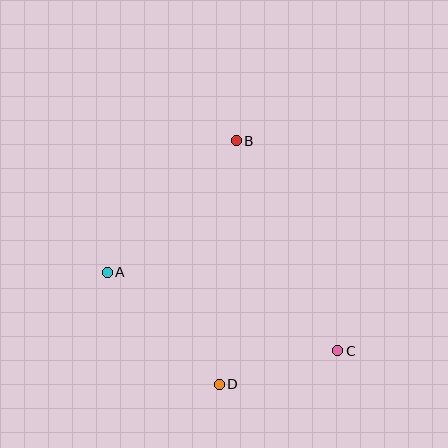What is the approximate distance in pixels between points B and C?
The distance between B and C is approximately 233 pixels.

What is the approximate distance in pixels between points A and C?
The distance between A and C is approximately 244 pixels.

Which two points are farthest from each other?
Points B and D are farthest from each other.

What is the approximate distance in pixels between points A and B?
The distance between A and B is approximately 184 pixels.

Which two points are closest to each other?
Points C and D are closest to each other.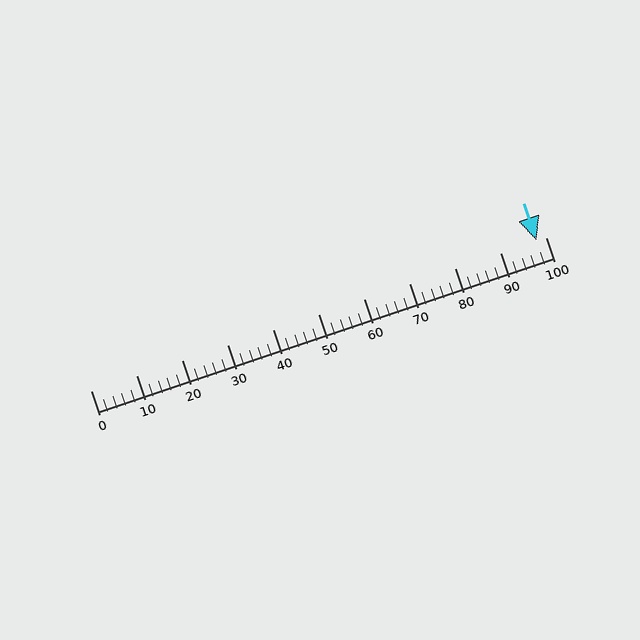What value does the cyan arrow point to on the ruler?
The cyan arrow points to approximately 98.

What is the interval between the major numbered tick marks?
The major tick marks are spaced 10 units apart.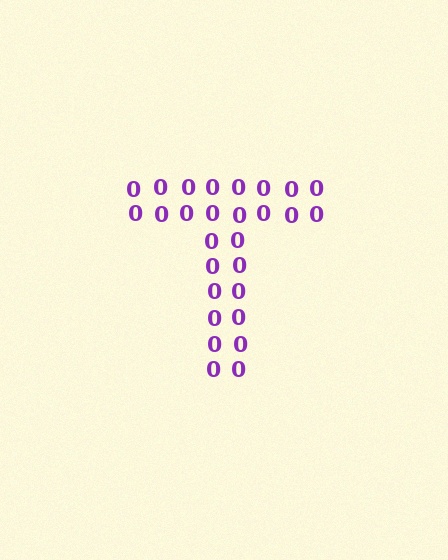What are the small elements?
The small elements are digit 0's.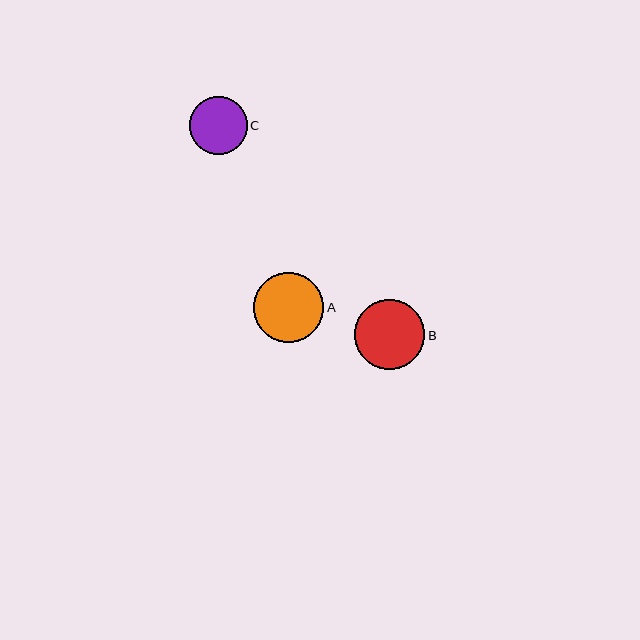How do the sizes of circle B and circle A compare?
Circle B and circle A are approximately the same size.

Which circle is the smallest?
Circle C is the smallest with a size of approximately 58 pixels.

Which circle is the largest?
Circle B is the largest with a size of approximately 70 pixels.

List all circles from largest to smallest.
From largest to smallest: B, A, C.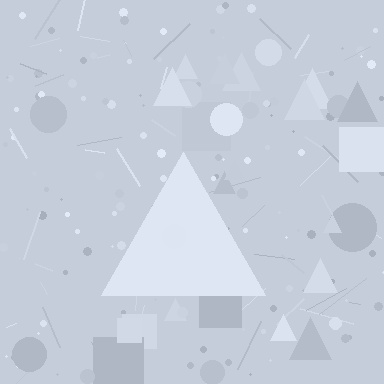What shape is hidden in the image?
A triangle is hidden in the image.